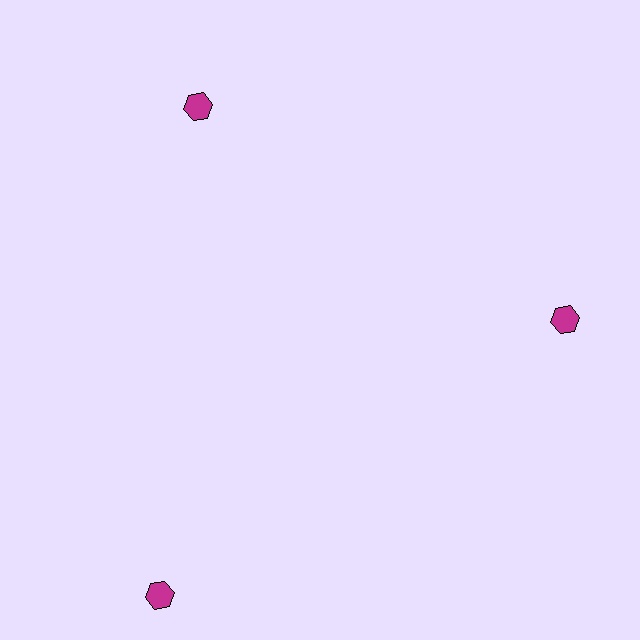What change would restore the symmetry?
The symmetry would be restored by moving it inward, back onto the ring so that all 3 hexagons sit at equal angles and equal distance from the center.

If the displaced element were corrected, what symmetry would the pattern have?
It would have 3-fold rotational symmetry — the pattern would map onto itself every 120 degrees.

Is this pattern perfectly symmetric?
No. The 3 magenta hexagons are arranged in a ring, but one element near the 7 o'clock position is pushed outward from the center, breaking the 3-fold rotational symmetry.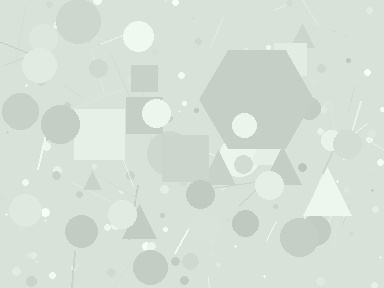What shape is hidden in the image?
A hexagon is hidden in the image.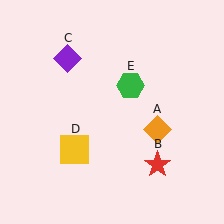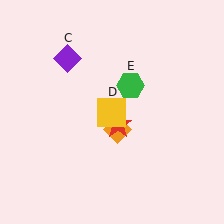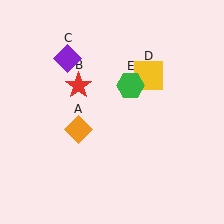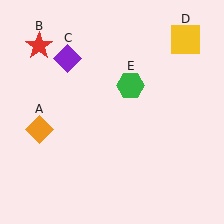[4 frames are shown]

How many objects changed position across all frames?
3 objects changed position: orange diamond (object A), red star (object B), yellow square (object D).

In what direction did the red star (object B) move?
The red star (object B) moved up and to the left.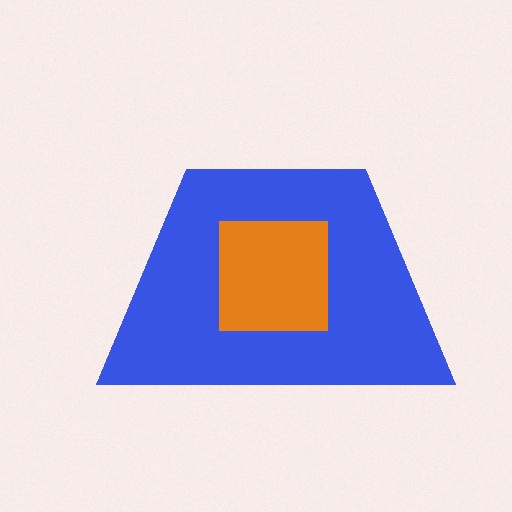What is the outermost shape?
The blue trapezoid.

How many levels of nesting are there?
2.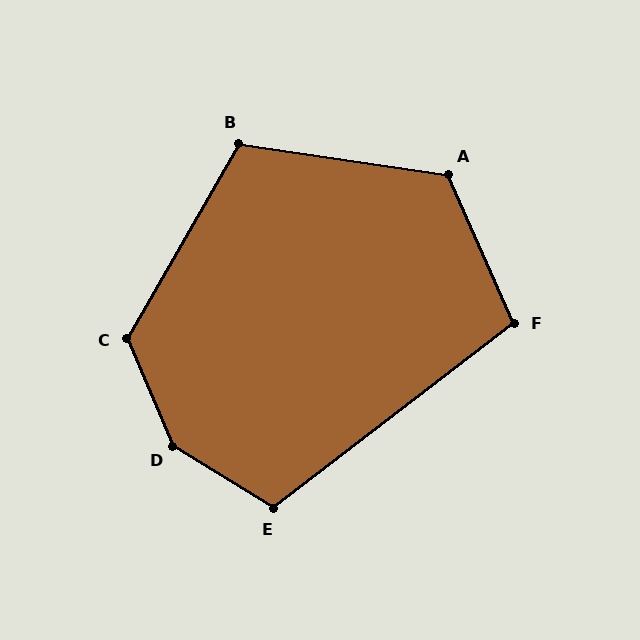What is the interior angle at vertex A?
Approximately 122 degrees (obtuse).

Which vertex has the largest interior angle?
D, at approximately 145 degrees.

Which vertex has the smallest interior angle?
F, at approximately 104 degrees.